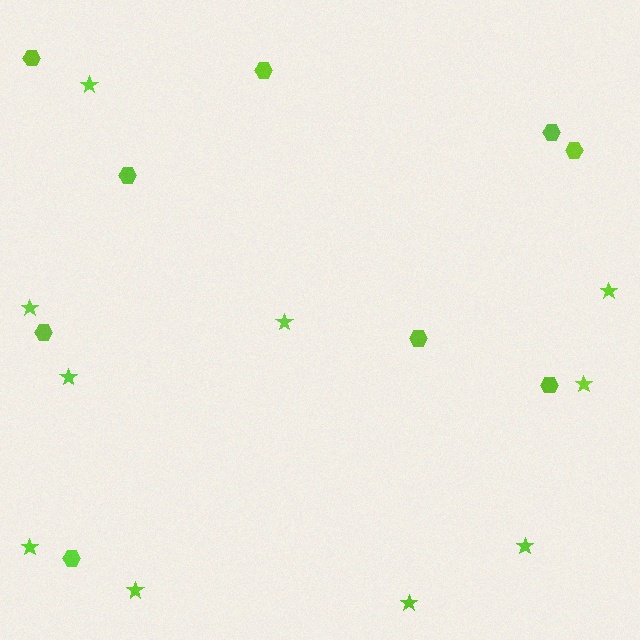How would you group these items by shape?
There are 2 groups: one group of stars (10) and one group of hexagons (9).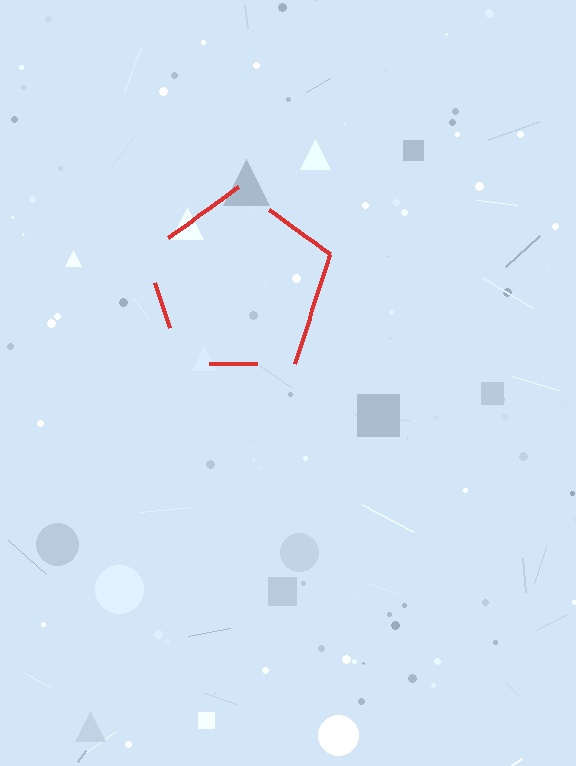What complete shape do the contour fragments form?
The contour fragments form a pentagon.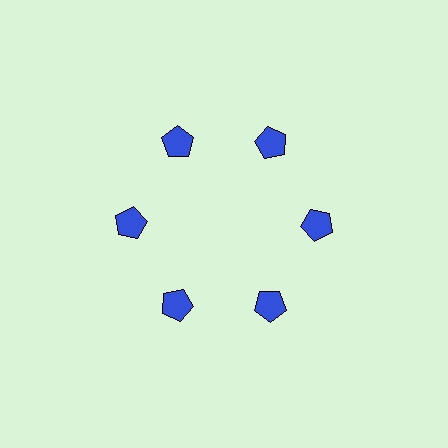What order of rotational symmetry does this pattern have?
This pattern has 6-fold rotational symmetry.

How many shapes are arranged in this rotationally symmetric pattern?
There are 6 shapes, arranged in 6 groups of 1.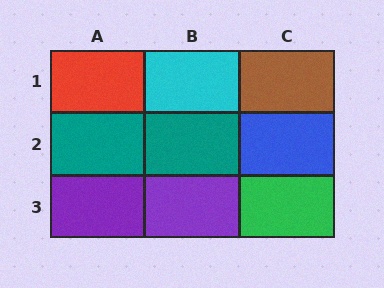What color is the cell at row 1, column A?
Red.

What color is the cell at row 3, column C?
Green.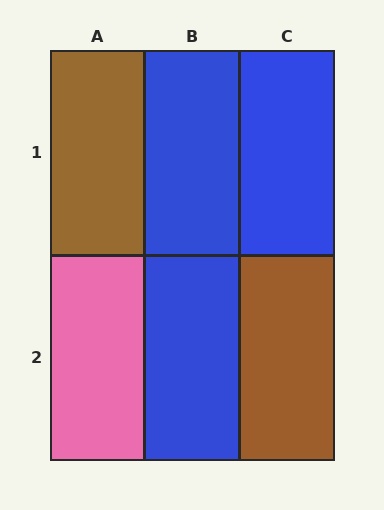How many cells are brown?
2 cells are brown.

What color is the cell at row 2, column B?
Blue.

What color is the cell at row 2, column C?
Brown.